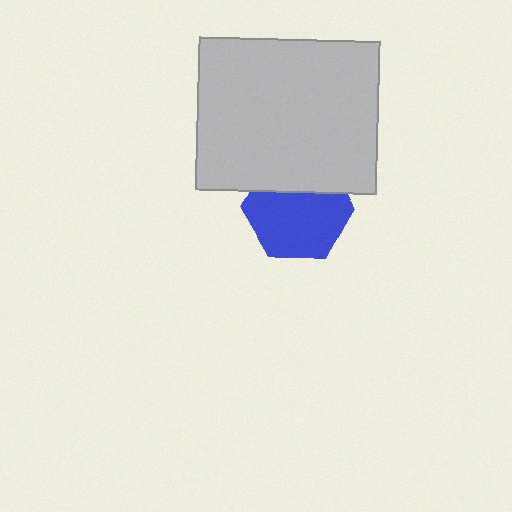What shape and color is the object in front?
The object in front is a light gray rectangle.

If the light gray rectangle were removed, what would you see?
You would see the complete blue hexagon.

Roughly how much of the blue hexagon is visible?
Most of it is visible (roughly 69%).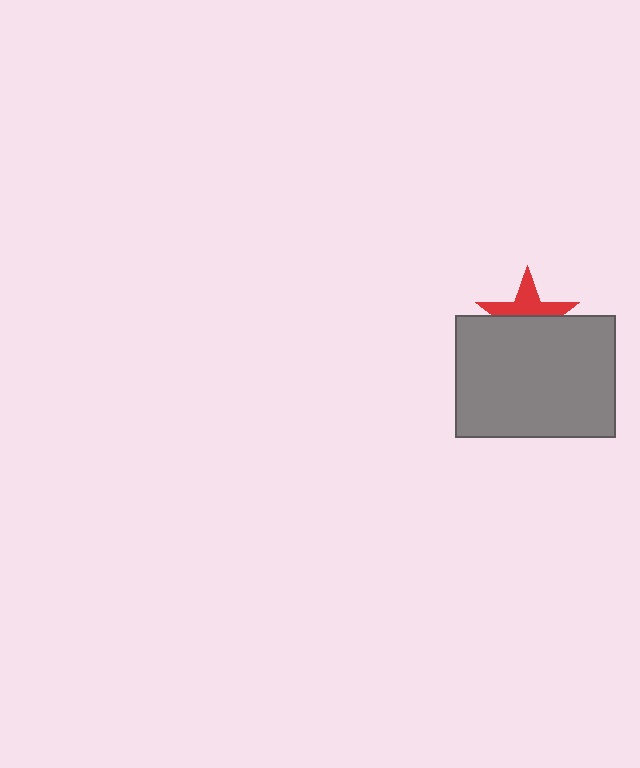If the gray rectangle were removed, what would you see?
You would see the complete red star.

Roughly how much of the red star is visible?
About half of it is visible (roughly 47%).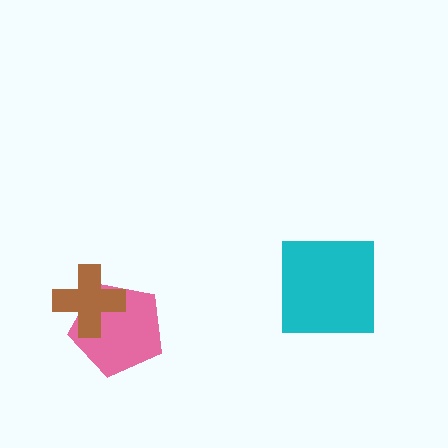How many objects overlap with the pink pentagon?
1 object overlaps with the pink pentagon.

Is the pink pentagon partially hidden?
Yes, it is partially covered by another shape.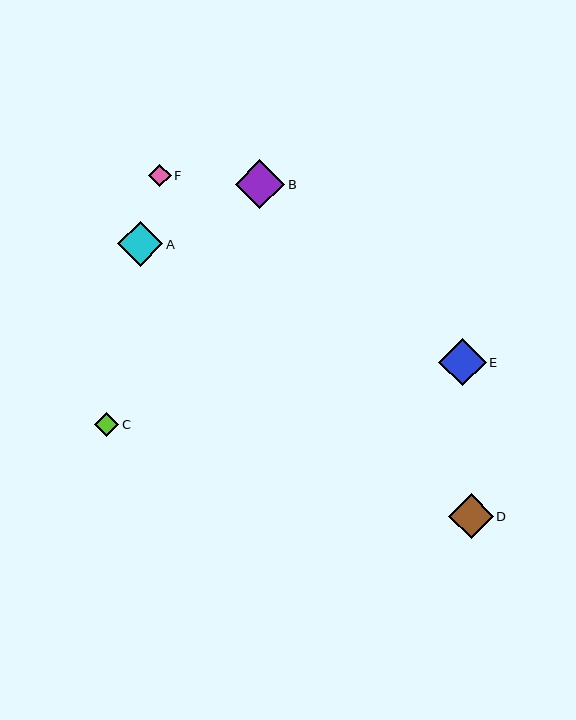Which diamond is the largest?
Diamond B is the largest with a size of approximately 50 pixels.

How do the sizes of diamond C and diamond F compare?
Diamond C and diamond F are approximately the same size.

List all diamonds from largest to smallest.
From largest to smallest: B, E, A, D, C, F.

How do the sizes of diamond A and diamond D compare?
Diamond A and diamond D are approximately the same size.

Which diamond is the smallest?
Diamond F is the smallest with a size of approximately 23 pixels.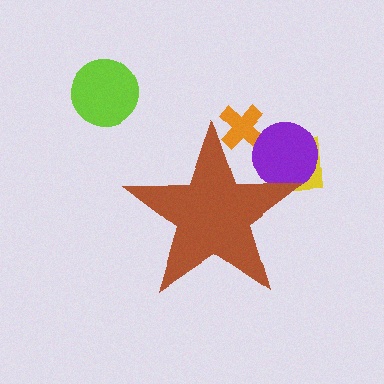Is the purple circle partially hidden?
Yes, the purple circle is partially hidden behind the brown star.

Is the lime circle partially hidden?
No, the lime circle is fully visible.